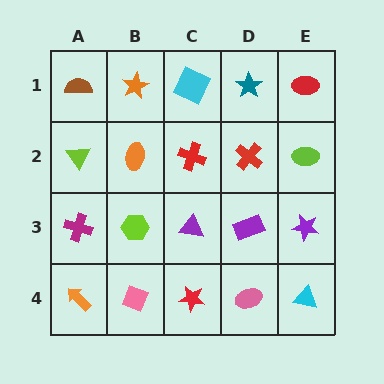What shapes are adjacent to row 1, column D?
A red cross (row 2, column D), a cyan square (row 1, column C), a red ellipse (row 1, column E).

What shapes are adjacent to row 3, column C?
A red cross (row 2, column C), a red star (row 4, column C), a lime hexagon (row 3, column B), a purple rectangle (row 3, column D).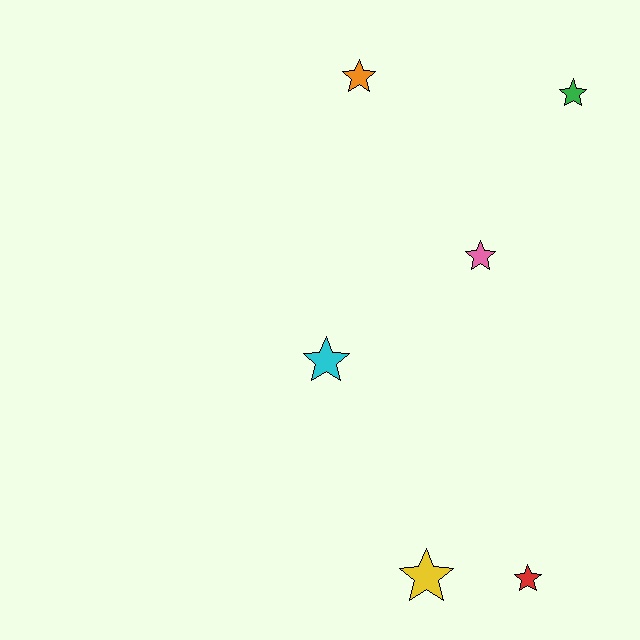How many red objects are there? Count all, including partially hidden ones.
There is 1 red object.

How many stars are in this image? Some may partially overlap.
There are 6 stars.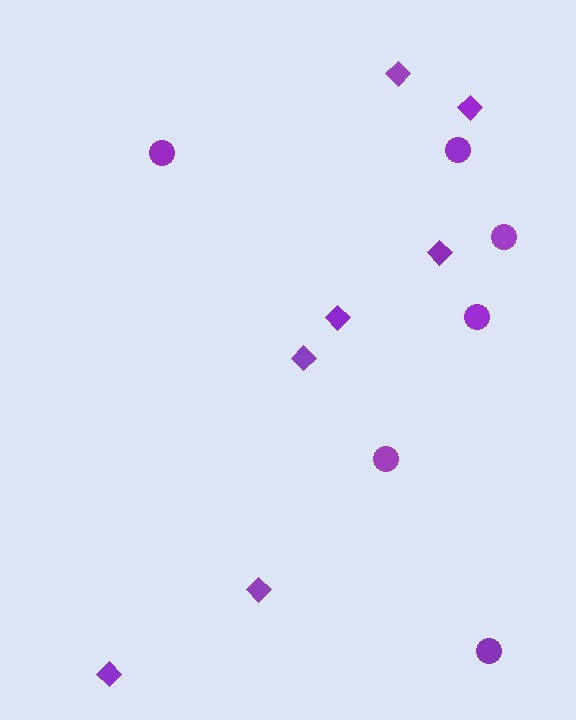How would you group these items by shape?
There are 2 groups: one group of circles (6) and one group of diamonds (7).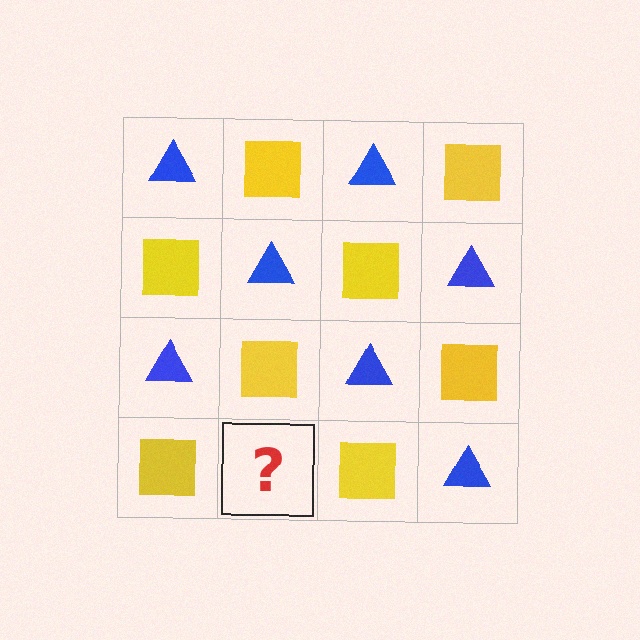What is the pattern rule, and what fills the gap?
The rule is that it alternates blue triangle and yellow square in a checkerboard pattern. The gap should be filled with a blue triangle.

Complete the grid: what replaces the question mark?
The question mark should be replaced with a blue triangle.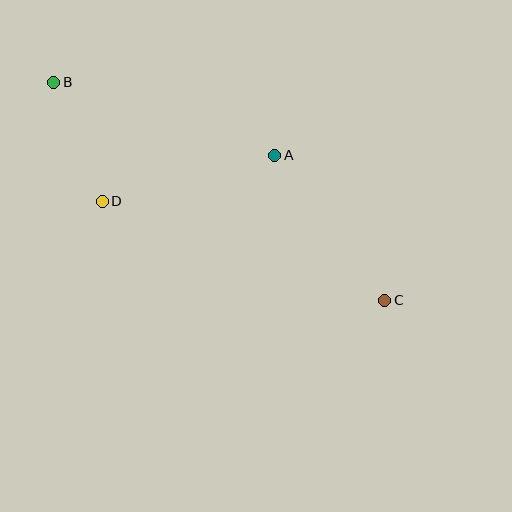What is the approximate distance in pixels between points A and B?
The distance between A and B is approximately 233 pixels.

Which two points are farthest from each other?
Points B and C are farthest from each other.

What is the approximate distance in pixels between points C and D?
The distance between C and D is approximately 299 pixels.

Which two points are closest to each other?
Points B and D are closest to each other.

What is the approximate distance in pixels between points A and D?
The distance between A and D is approximately 178 pixels.